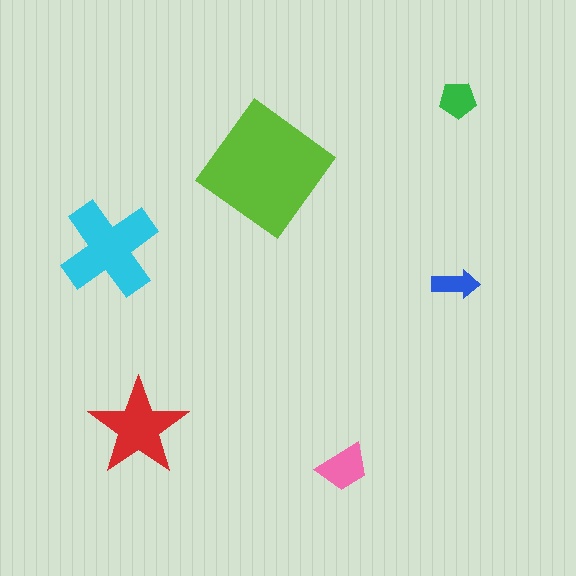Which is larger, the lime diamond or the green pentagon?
The lime diamond.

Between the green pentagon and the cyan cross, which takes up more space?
The cyan cross.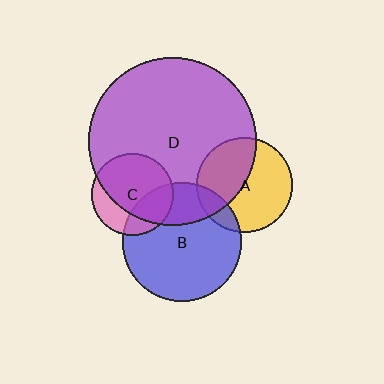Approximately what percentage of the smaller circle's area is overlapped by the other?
Approximately 15%.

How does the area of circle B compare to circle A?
Approximately 1.5 times.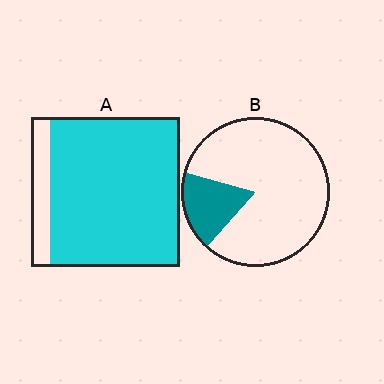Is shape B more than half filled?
No.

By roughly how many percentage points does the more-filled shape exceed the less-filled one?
By roughly 70 percentage points (A over B).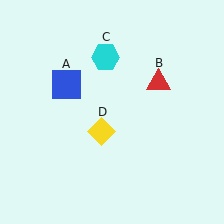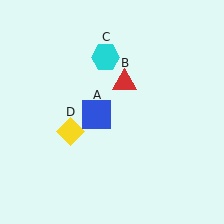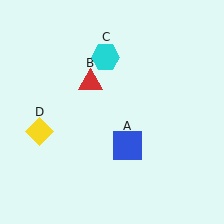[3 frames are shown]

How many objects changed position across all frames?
3 objects changed position: blue square (object A), red triangle (object B), yellow diamond (object D).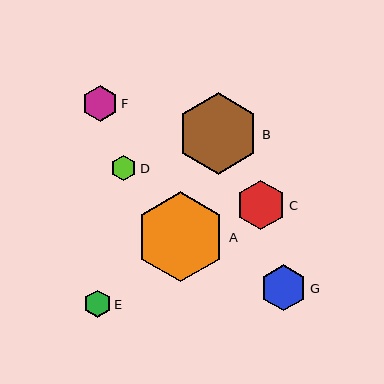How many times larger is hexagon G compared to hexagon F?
Hexagon G is approximately 1.3 times the size of hexagon F.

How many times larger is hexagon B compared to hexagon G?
Hexagon B is approximately 1.8 times the size of hexagon G.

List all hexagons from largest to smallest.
From largest to smallest: A, B, C, G, F, E, D.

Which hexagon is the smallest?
Hexagon D is the smallest with a size of approximately 25 pixels.